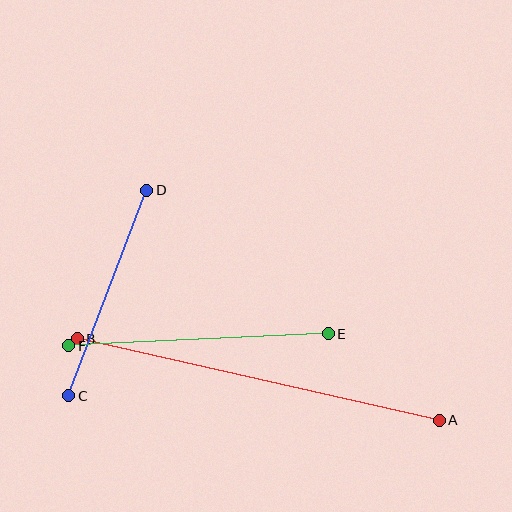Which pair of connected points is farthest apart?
Points A and B are farthest apart.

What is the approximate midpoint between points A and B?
The midpoint is at approximately (258, 379) pixels.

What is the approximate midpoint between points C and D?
The midpoint is at approximately (108, 293) pixels.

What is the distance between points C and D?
The distance is approximately 220 pixels.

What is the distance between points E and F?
The distance is approximately 260 pixels.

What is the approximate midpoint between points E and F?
The midpoint is at approximately (199, 340) pixels.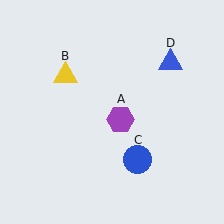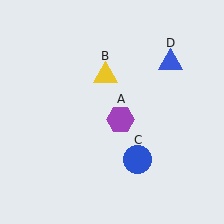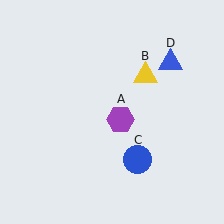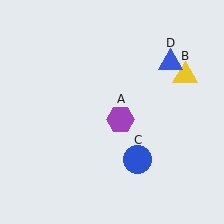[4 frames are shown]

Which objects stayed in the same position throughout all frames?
Purple hexagon (object A) and blue circle (object C) and blue triangle (object D) remained stationary.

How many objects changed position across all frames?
1 object changed position: yellow triangle (object B).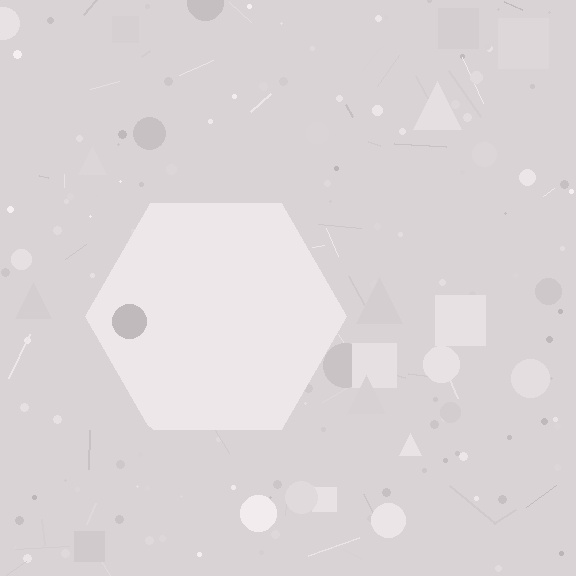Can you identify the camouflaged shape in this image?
The camouflaged shape is a hexagon.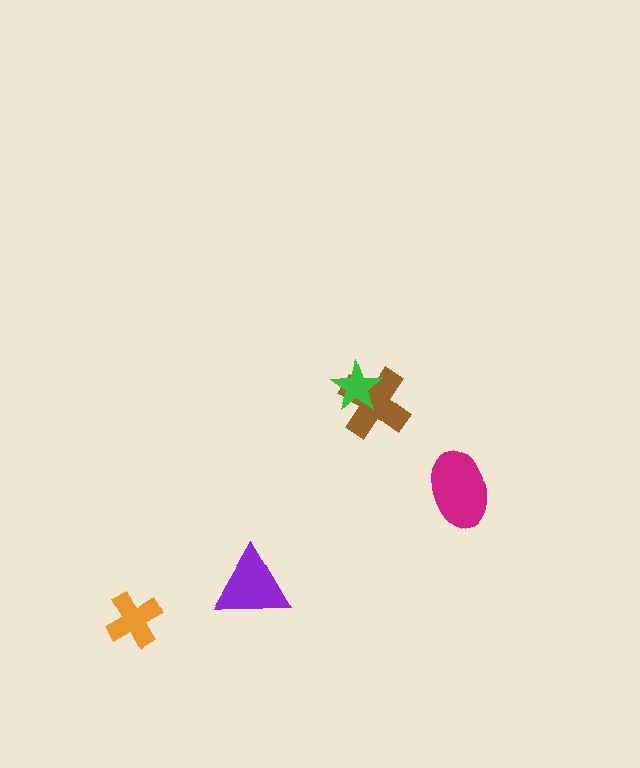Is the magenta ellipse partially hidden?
No, no other shape covers it.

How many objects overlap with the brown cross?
1 object overlaps with the brown cross.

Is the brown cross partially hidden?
Yes, it is partially covered by another shape.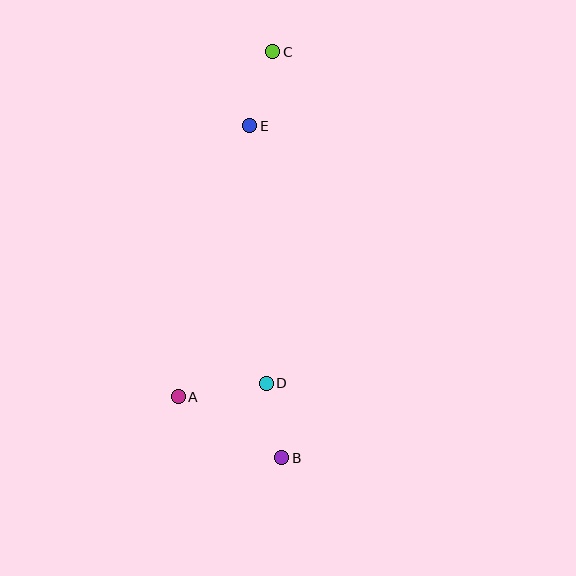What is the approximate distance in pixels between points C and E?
The distance between C and E is approximately 78 pixels.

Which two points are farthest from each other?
Points B and C are farthest from each other.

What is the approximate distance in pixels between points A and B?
The distance between A and B is approximately 120 pixels.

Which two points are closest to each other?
Points B and D are closest to each other.